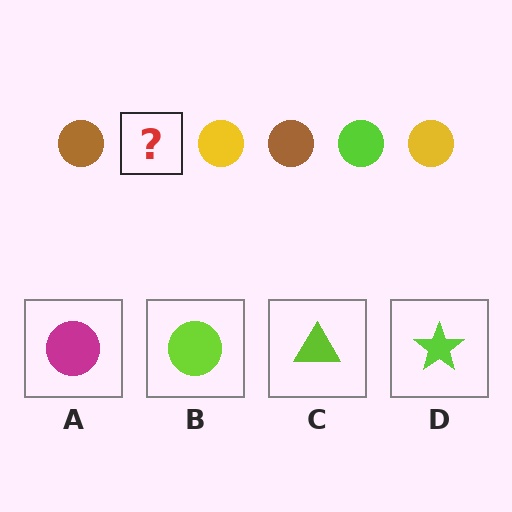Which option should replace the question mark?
Option B.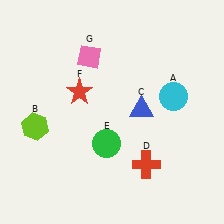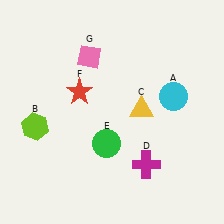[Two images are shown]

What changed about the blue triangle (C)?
In Image 1, C is blue. In Image 2, it changed to yellow.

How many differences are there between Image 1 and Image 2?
There are 2 differences between the two images.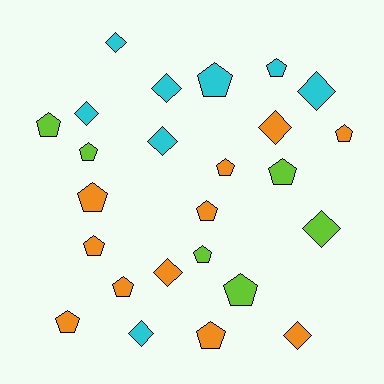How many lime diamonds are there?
There is 1 lime diamond.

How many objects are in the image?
There are 25 objects.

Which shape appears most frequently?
Pentagon, with 15 objects.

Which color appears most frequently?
Orange, with 11 objects.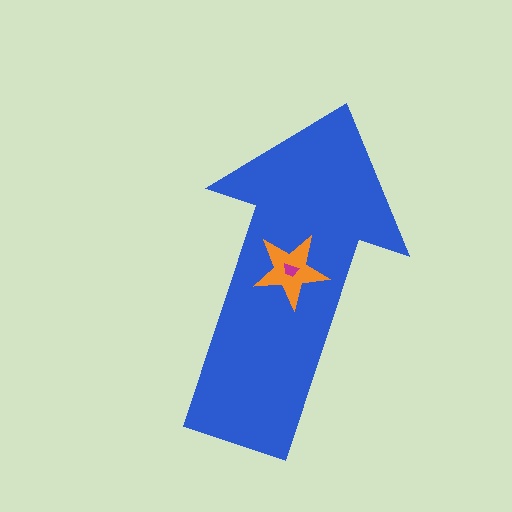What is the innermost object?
The magenta trapezoid.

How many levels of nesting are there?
3.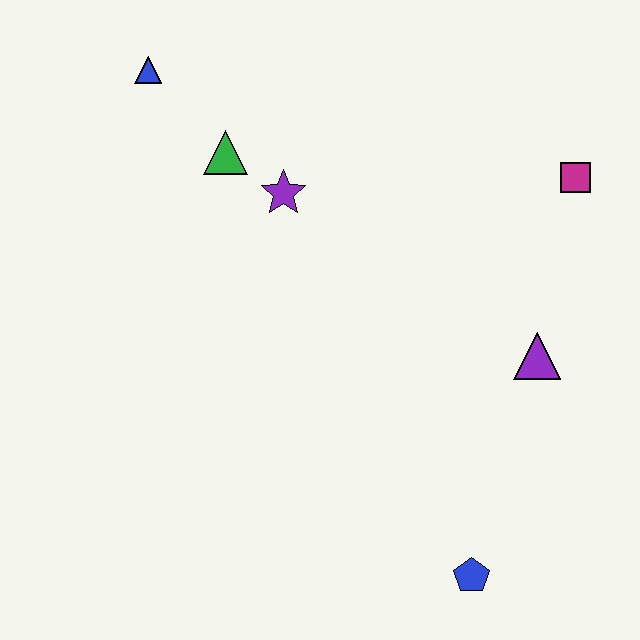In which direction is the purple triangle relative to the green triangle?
The purple triangle is to the right of the green triangle.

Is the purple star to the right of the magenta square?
No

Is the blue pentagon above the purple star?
No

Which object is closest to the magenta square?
The purple triangle is closest to the magenta square.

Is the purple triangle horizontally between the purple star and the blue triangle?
No